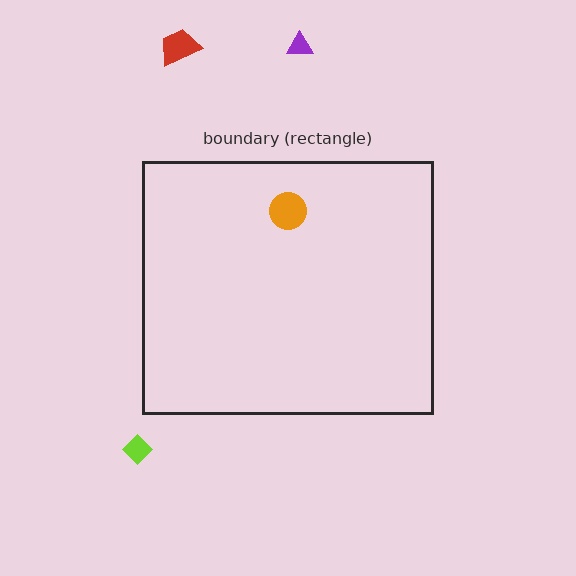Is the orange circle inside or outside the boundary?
Inside.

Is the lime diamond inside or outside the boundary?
Outside.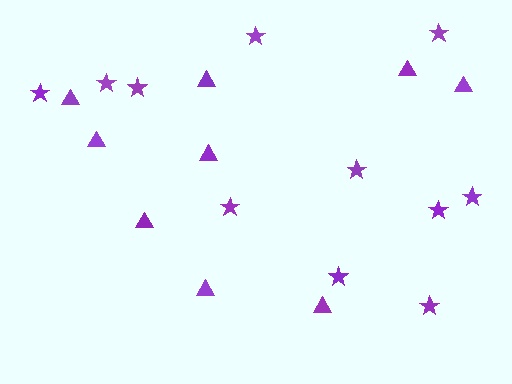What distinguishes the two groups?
There are 2 groups: one group of triangles (9) and one group of stars (11).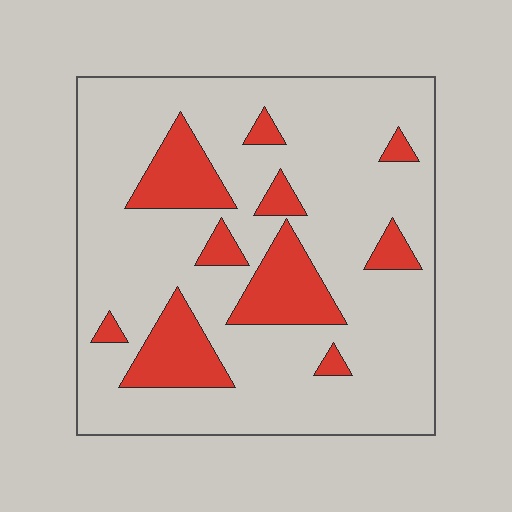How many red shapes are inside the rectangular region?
10.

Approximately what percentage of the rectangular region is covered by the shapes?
Approximately 20%.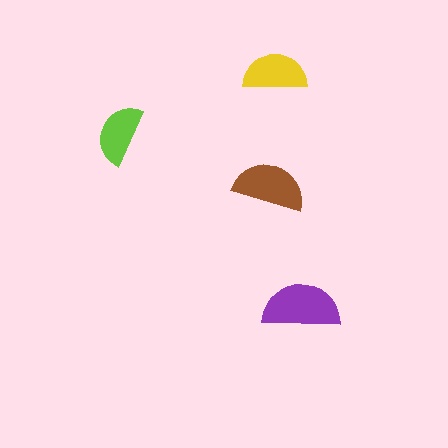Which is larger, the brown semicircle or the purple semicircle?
The purple one.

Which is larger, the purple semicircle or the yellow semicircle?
The purple one.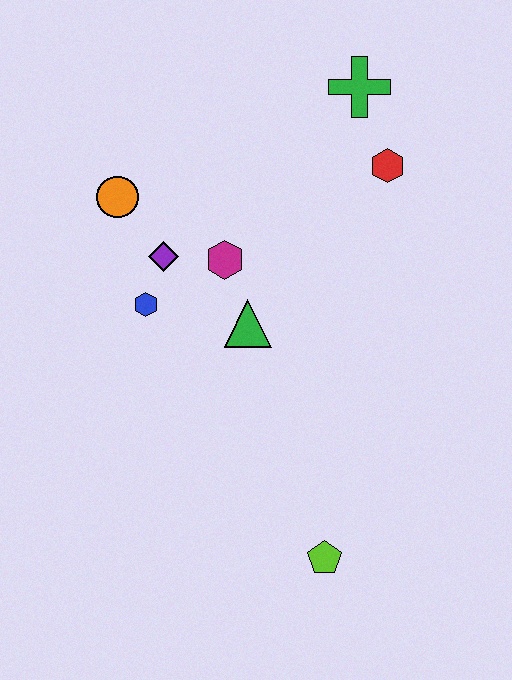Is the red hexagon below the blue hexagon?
No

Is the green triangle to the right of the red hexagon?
No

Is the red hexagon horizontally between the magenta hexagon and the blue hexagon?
No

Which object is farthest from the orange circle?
The lime pentagon is farthest from the orange circle.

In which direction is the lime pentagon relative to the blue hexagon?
The lime pentagon is below the blue hexagon.